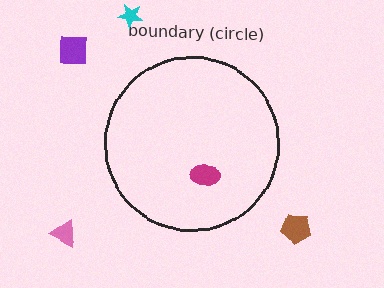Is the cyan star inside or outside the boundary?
Outside.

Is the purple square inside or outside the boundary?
Outside.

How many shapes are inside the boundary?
1 inside, 4 outside.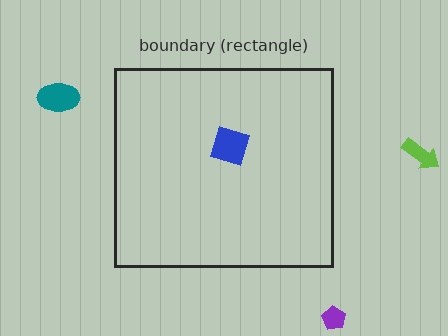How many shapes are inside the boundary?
1 inside, 3 outside.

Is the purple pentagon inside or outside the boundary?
Outside.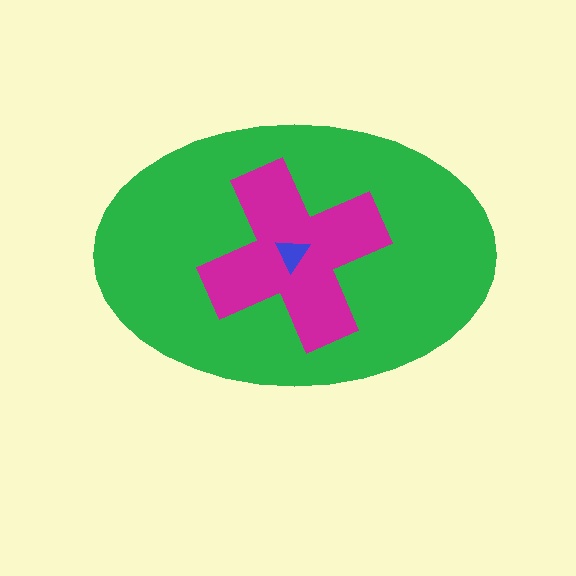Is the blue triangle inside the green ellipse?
Yes.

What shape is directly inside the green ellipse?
The magenta cross.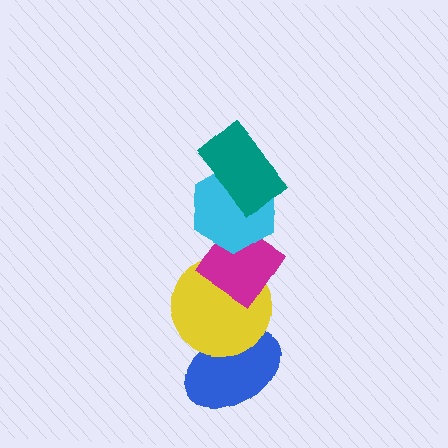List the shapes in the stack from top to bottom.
From top to bottom: the teal rectangle, the cyan hexagon, the magenta diamond, the yellow circle, the blue ellipse.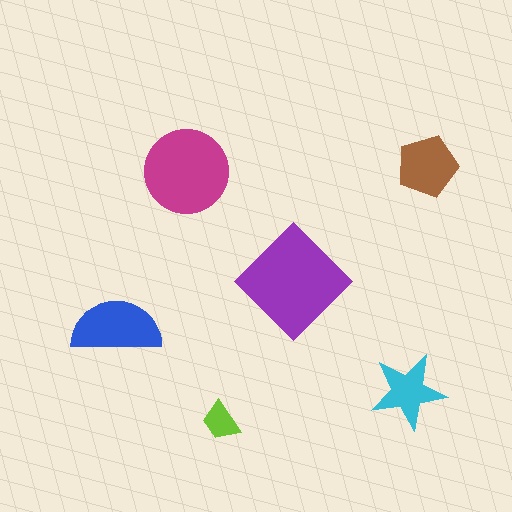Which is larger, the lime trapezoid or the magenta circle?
The magenta circle.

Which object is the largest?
The purple diamond.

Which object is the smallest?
The lime trapezoid.